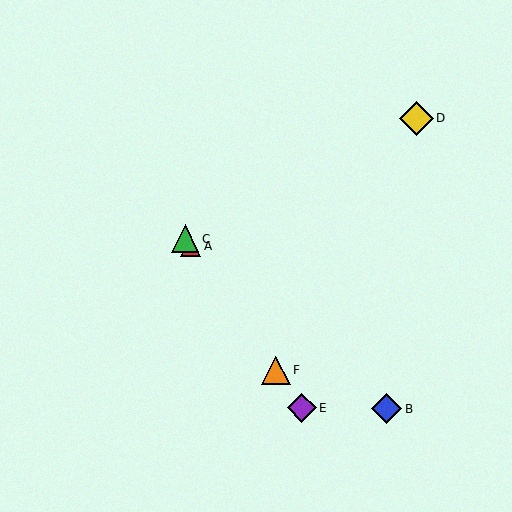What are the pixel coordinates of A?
Object A is at (191, 246).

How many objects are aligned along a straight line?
4 objects (A, C, E, F) are aligned along a straight line.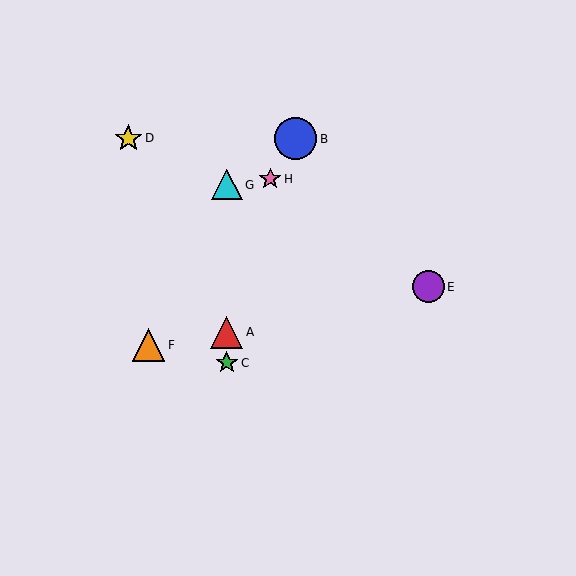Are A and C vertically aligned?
Yes, both are at x≈227.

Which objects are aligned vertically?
Objects A, C, G are aligned vertically.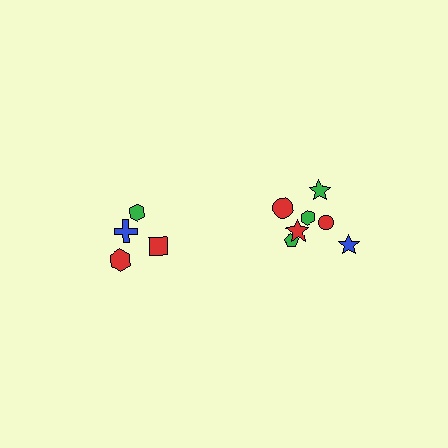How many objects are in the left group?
There are 4 objects.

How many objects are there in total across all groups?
There are 11 objects.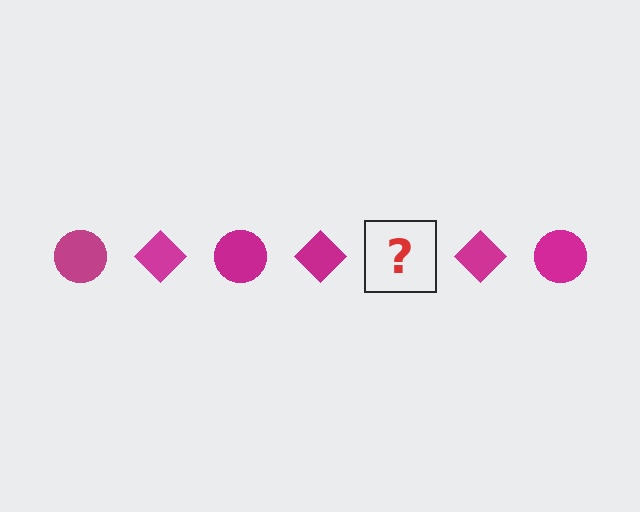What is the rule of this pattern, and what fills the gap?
The rule is that the pattern cycles through circle, diamond shapes in magenta. The gap should be filled with a magenta circle.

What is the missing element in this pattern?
The missing element is a magenta circle.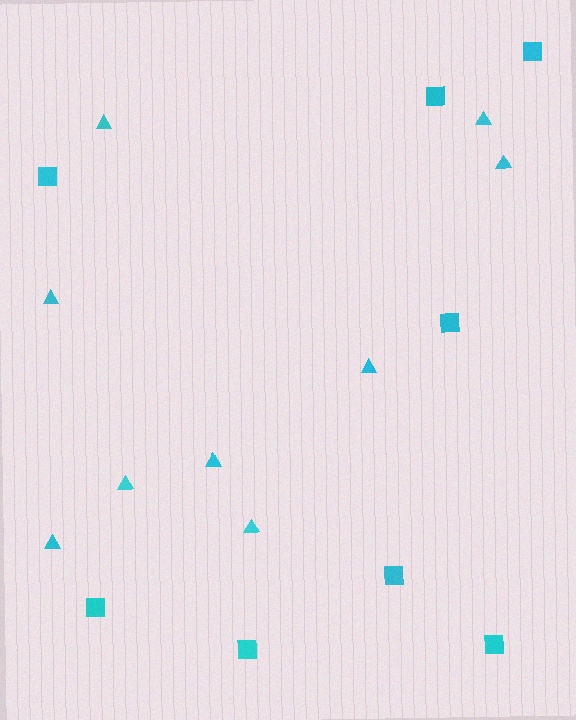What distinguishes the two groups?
There are 2 groups: one group of squares (8) and one group of triangles (9).